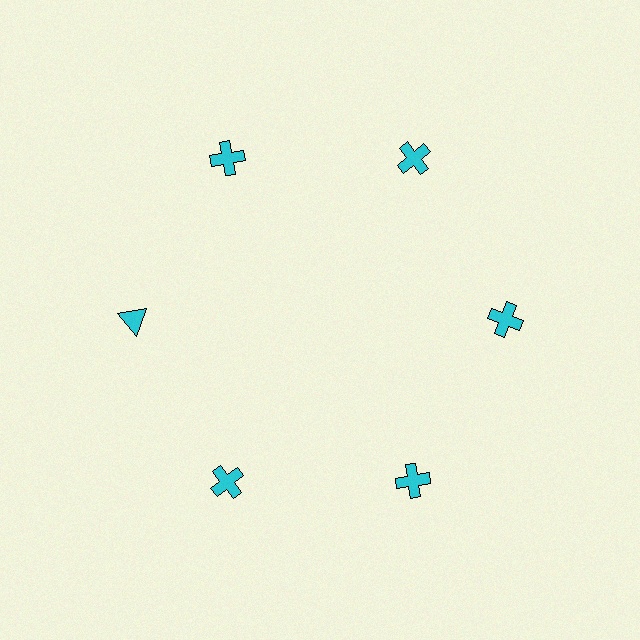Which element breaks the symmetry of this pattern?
The cyan triangle at roughly the 9 o'clock position breaks the symmetry. All other shapes are cyan crosses.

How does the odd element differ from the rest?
It has a different shape: triangle instead of cross.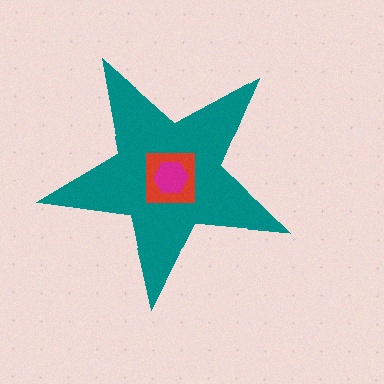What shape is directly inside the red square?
The magenta hexagon.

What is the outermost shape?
The teal star.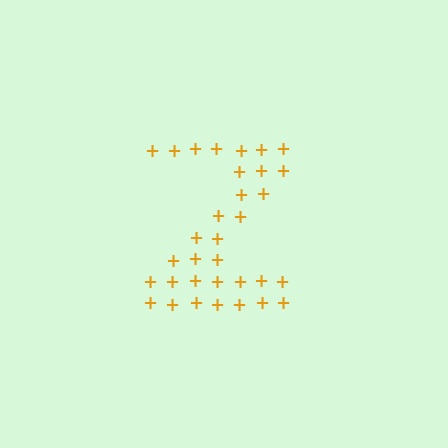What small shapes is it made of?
It is made of small plus signs.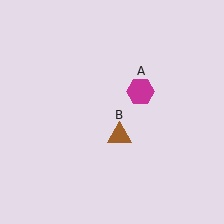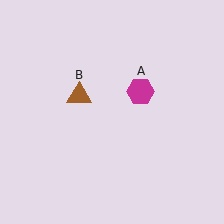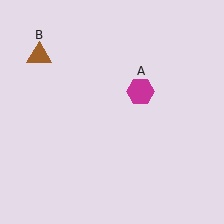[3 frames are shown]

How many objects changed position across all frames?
1 object changed position: brown triangle (object B).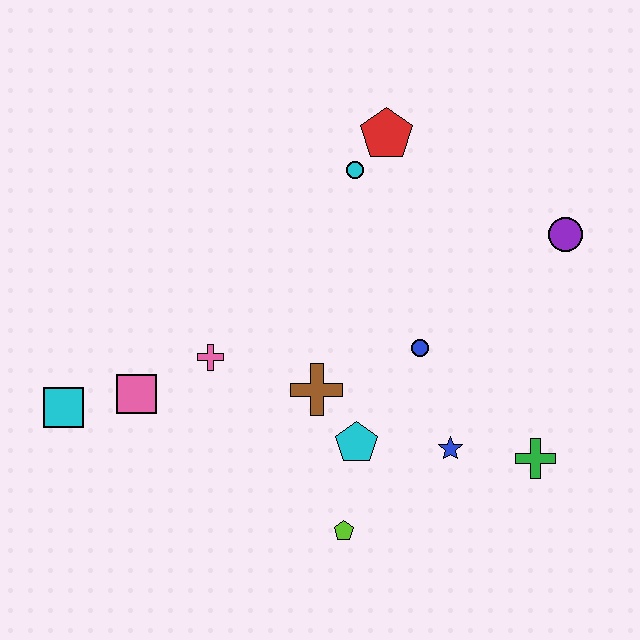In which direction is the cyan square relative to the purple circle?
The cyan square is to the left of the purple circle.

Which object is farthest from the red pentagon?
The cyan square is farthest from the red pentagon.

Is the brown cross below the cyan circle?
Yes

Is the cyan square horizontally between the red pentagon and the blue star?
No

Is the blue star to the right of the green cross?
No